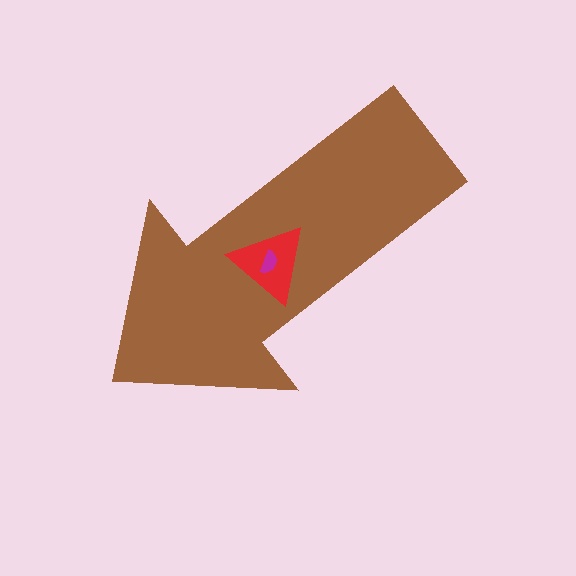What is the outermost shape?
The brown arrow.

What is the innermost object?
The magenta semicircle.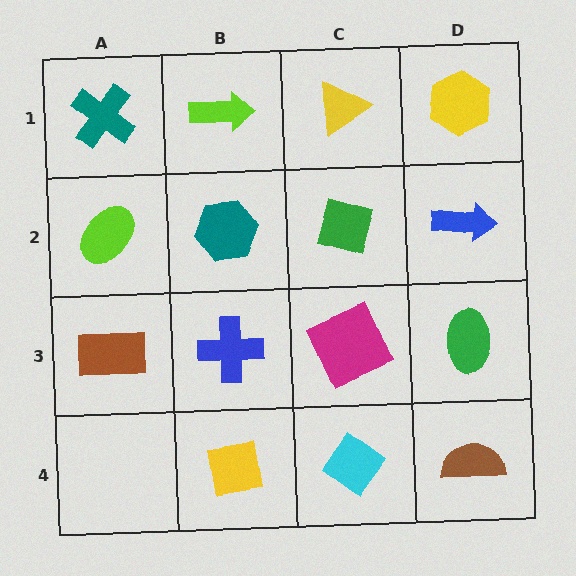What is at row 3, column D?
A green ellipse.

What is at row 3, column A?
A brown rectangle.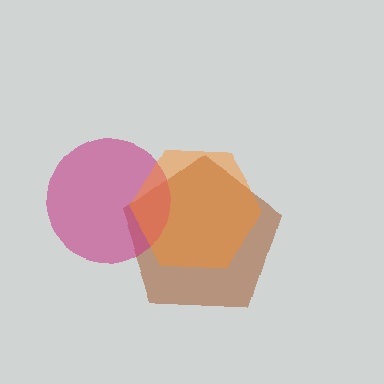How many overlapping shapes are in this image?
There are 3 overlapping shapes in the image.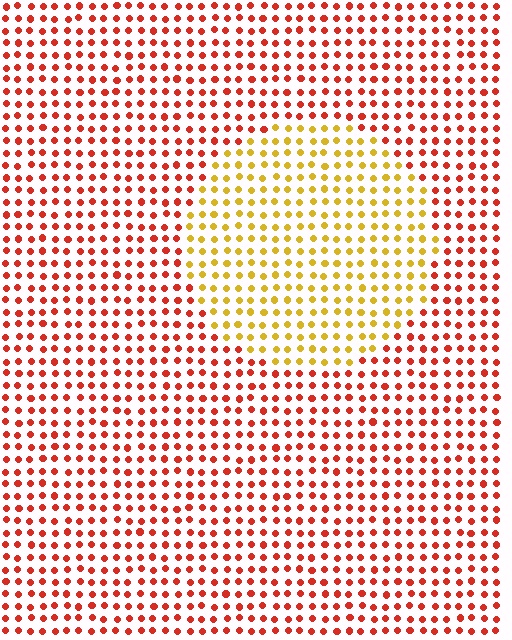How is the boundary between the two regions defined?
The boundary is defined purely by a slight shift in hue (about 46 degrees). Spacing, size, and orientation are identical on both sides.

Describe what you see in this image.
The image is filled with small red elements in a uniform arrangement. A circle-shaped region is visible where the elements are tinted to a slightly different hue, forming a subtle color boundary.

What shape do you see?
I see a circle.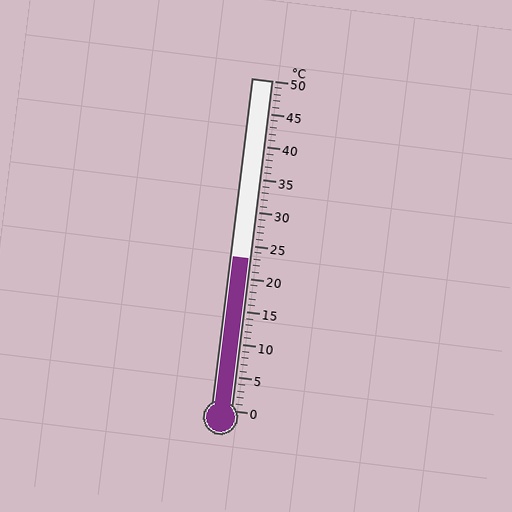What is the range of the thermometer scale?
The thermometer scale ranges from 0°C to 50°C.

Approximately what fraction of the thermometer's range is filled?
The thermometer is filled to approximately 45% of its range.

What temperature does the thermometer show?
The thermometer shows approximately 23°C.